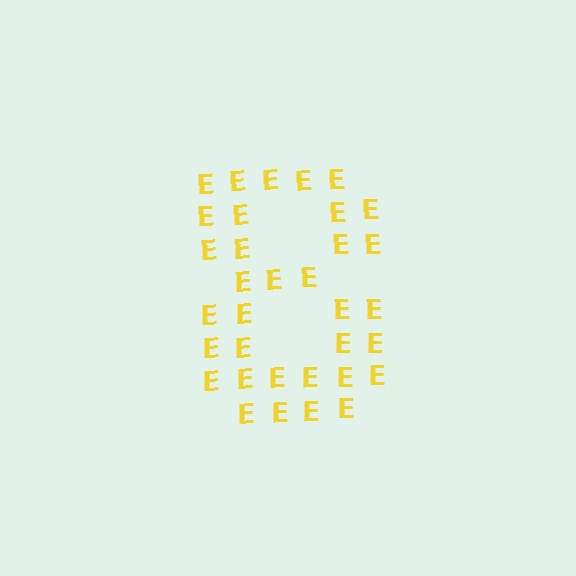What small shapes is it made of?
It is made of small letter E's.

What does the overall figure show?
The overall figure shows the digit 8.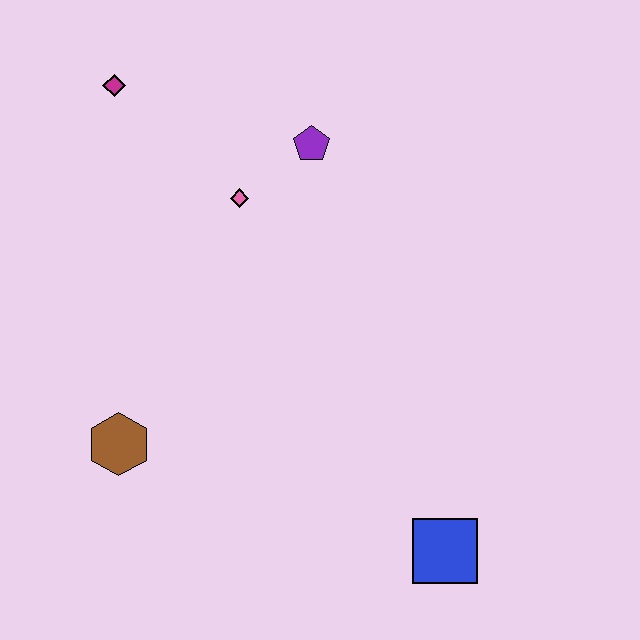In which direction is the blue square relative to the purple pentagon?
The blue square is below the purple pentagon.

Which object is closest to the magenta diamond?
The pink diamond is closest to the magenta diamond.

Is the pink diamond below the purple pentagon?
Yes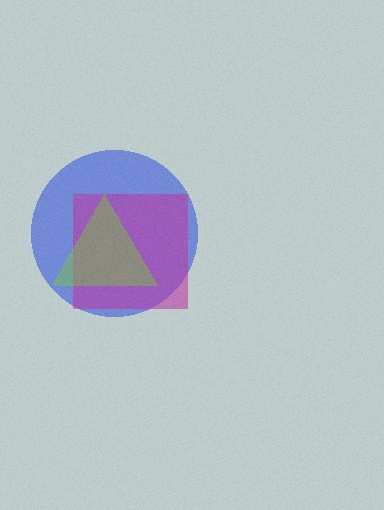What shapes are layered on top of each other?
The layered shapes are: a blue circle, a magenta square, a lime triangle.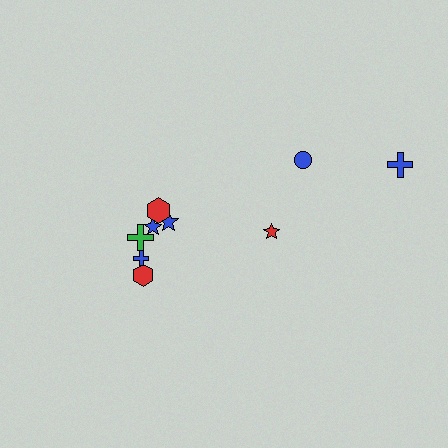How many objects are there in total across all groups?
There are 9 objects.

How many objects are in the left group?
There are 6 objects.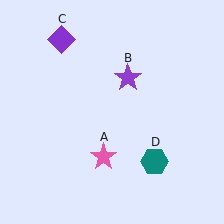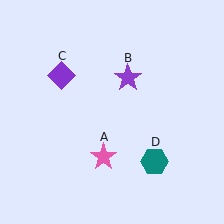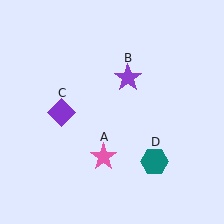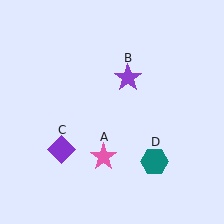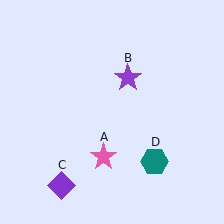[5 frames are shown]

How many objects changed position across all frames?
1 object changed position: purple diamond (object C).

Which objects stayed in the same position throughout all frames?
Pink star (object A) and purple star (object B) and teal hexagon (object D) remained stationary.